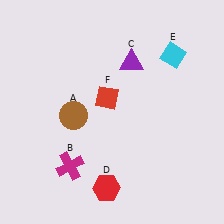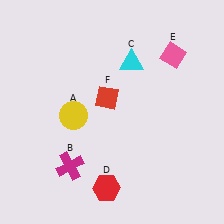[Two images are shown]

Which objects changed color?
A changed from brown to yellow. C changed from purple to cyan. E changed from cyan to pink.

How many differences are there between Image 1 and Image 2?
There are 3 differences between the two images.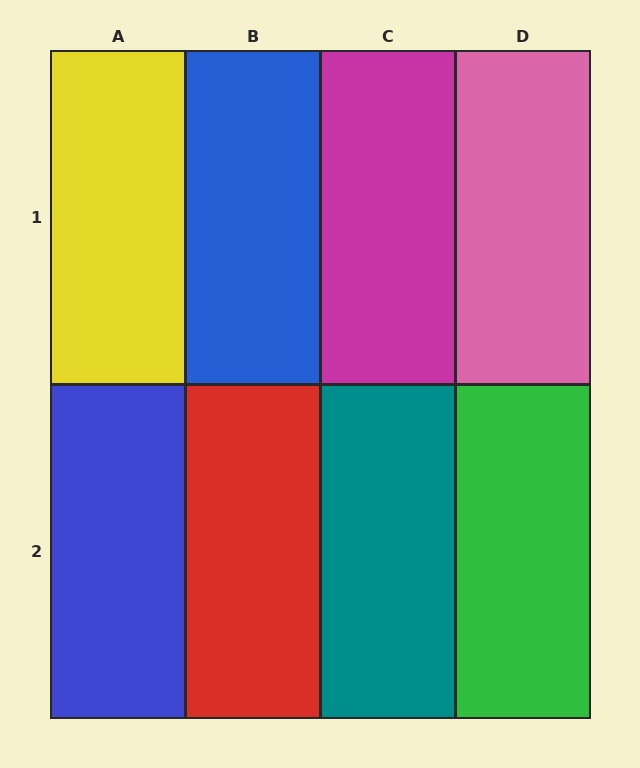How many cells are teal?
1 cell is teal.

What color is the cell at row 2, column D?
Green.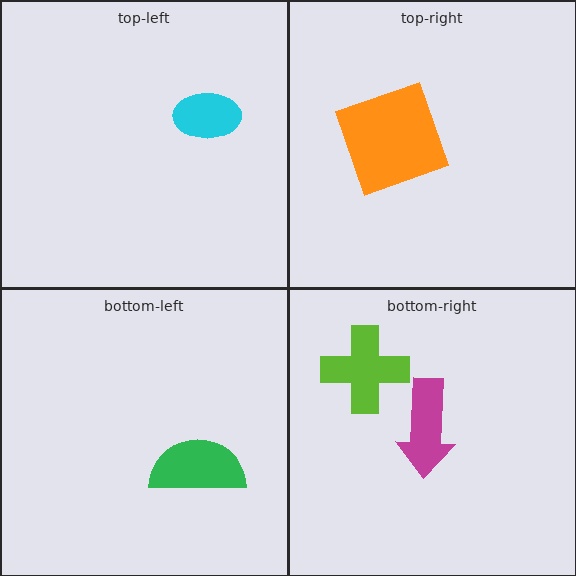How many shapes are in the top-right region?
1.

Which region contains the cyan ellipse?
The top-left region.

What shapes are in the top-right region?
The orange square.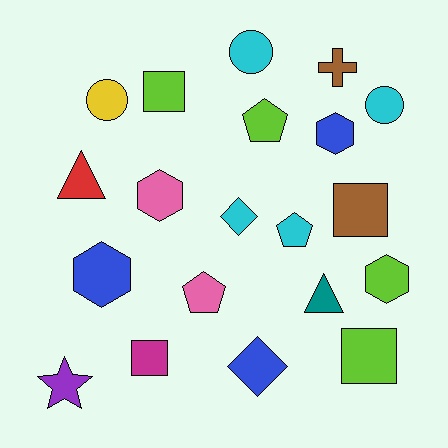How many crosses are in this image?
There is 1 cross.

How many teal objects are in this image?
There is 1 teal object.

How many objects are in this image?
There are 20 objects.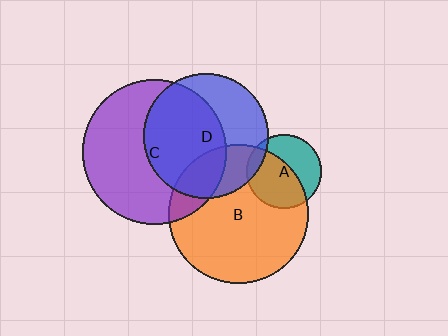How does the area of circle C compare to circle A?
Approximately 3.8 times.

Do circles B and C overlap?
Yes.